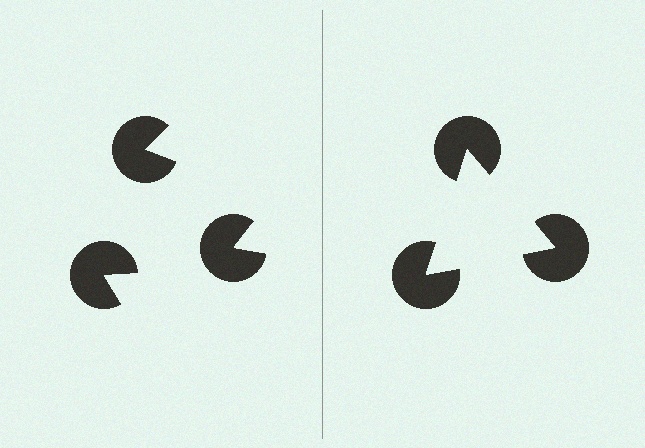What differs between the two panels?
The pac-man discs are positioned identically on both sides; only the wedge orientations differ. On the right they align to a triangle; on the left they are misaligned.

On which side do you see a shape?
An illusory triangle appears on the right side. On the left side the wedge cuts are rotated, so no coherent shape forms.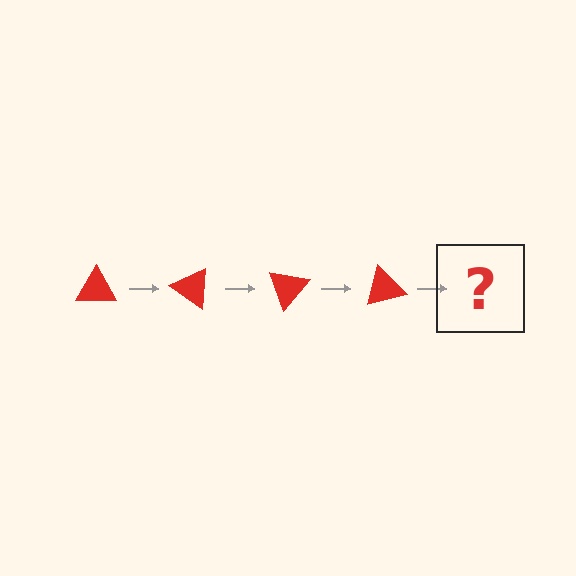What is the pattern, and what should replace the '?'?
The pattern is that the triangle rotates 35 degrees each step. The '?' should be a red triangle rotated 140 degrees.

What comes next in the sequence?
The next element should be a red triangle rotated 140 degrees.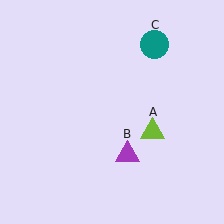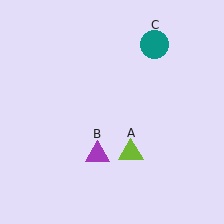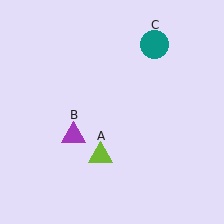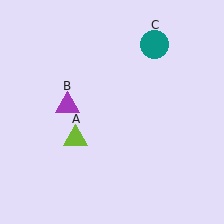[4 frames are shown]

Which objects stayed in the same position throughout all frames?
Teal circle (object C) remained stationary.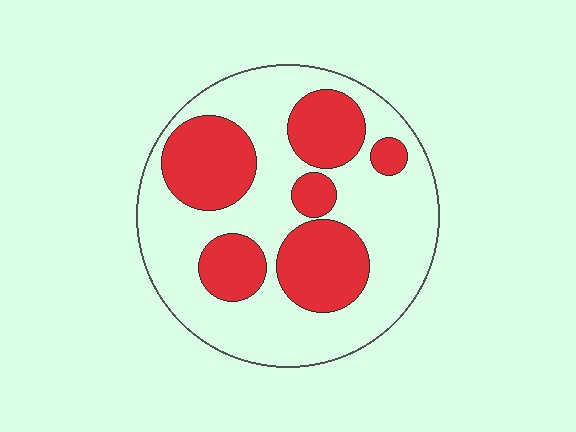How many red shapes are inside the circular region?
6.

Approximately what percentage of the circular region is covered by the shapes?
Approximately 35%.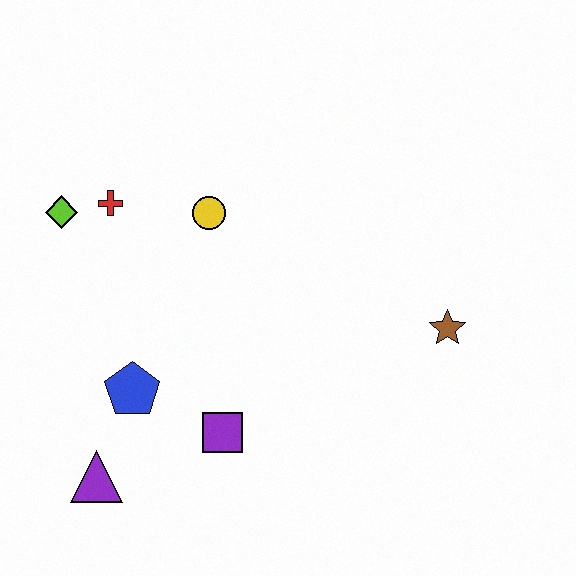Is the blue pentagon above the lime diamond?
No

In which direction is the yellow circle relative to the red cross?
The yellow circle is to the right of the red cross.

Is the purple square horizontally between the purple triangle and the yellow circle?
No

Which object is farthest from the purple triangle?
The brown star is farthest from the purple triangle.